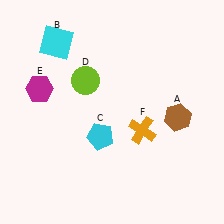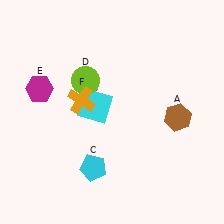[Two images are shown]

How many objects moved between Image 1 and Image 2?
3 objects moved between the two images.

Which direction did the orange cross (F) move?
The orange cross (F) moved left.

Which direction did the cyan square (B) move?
The cyan square (B) moved down.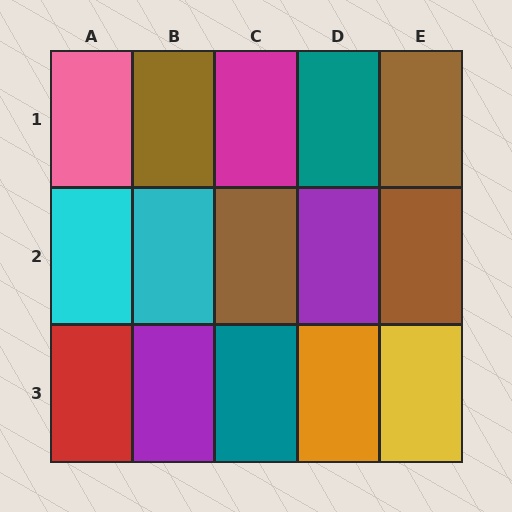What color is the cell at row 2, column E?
Brown.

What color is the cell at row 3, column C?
Teal.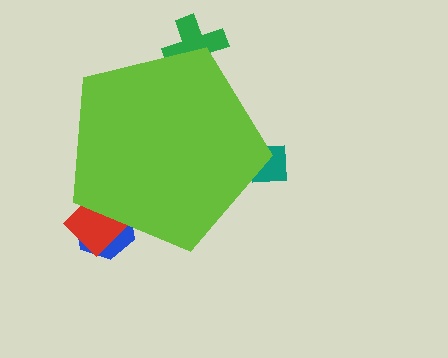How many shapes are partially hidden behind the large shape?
4 shapes are partially hidden.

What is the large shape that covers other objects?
A lime pentagon.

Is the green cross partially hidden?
Yes, the green cross is partially hidden behind the lime pentagon.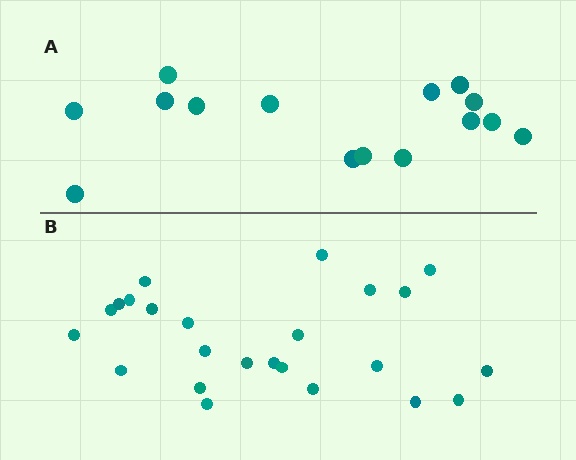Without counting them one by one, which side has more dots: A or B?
Region B (the bottom region) has more dots.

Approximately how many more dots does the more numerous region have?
Region B has roughly 8 or so more dots than region A.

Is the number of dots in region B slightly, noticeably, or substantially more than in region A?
Region B has substantially more. The ratio is roughly 1.6 to 1.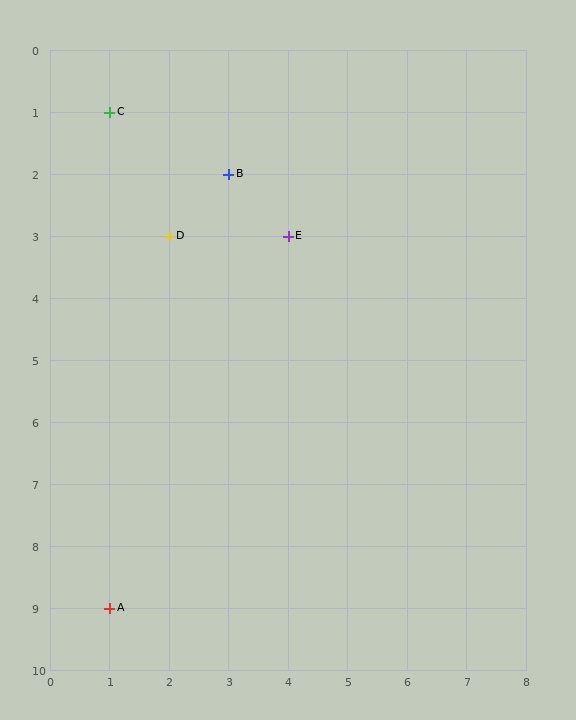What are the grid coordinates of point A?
Point A is at grid coordinates (1, 9).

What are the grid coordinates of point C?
Point C is at grid coordinates (1, 1).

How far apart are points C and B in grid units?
Points C and B are 2 columns and 1 row apart (about 2.2 grid units diagonally).